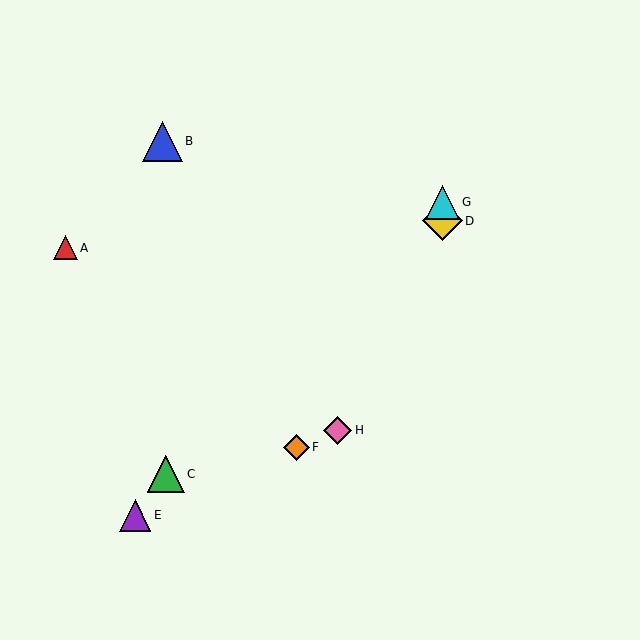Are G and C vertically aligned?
No, G is at x≈442 and C is at x≈166.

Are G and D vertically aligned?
Yes, both are at x≈442.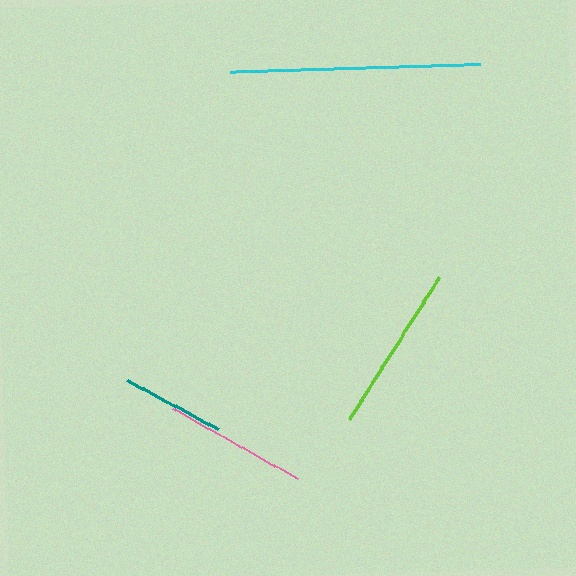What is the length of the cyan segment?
The cyan segment is approximately 250 pixels long.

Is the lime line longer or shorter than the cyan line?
The cyan line is longer than the lime line.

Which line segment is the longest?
The cyan line is the longest at approximately 250 pixels.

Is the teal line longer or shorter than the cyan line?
The cyan line is longer than the teal line.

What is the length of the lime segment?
The lime segment is approximately 168 pixels long.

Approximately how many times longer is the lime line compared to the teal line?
The lime line is approximately 1.6 times the length of the teal line.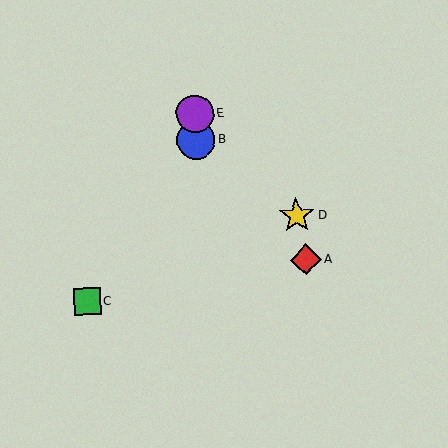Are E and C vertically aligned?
No, E is at x≈195 and C is at x≈87.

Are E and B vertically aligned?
Yes, both are at x≈195.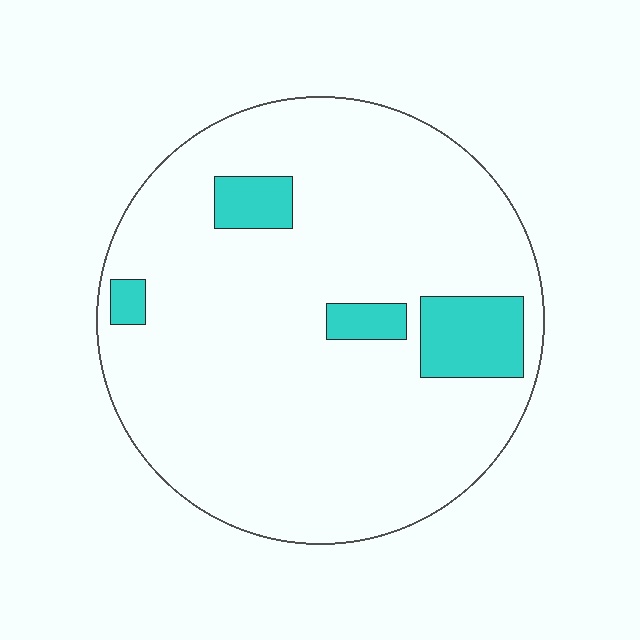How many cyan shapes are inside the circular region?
4.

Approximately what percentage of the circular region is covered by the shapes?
Approximately 10%.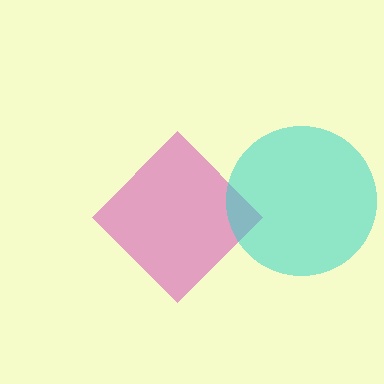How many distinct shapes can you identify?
There are 2 distinct shapes: a pink diamond, a cyan circle.